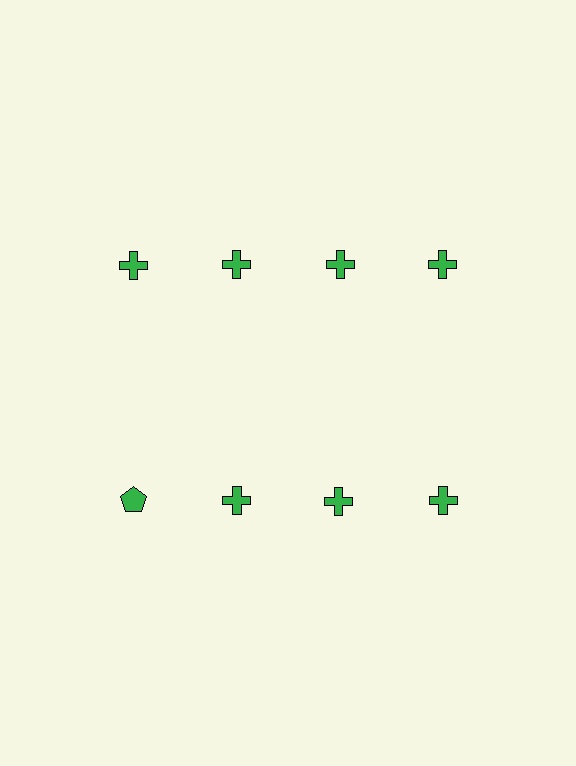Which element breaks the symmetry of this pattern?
The green pentagon in the second row, leftmost column breaks the symmetry. All other shapes are green crosses.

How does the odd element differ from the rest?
It has a different shape: pentagon instead of cross.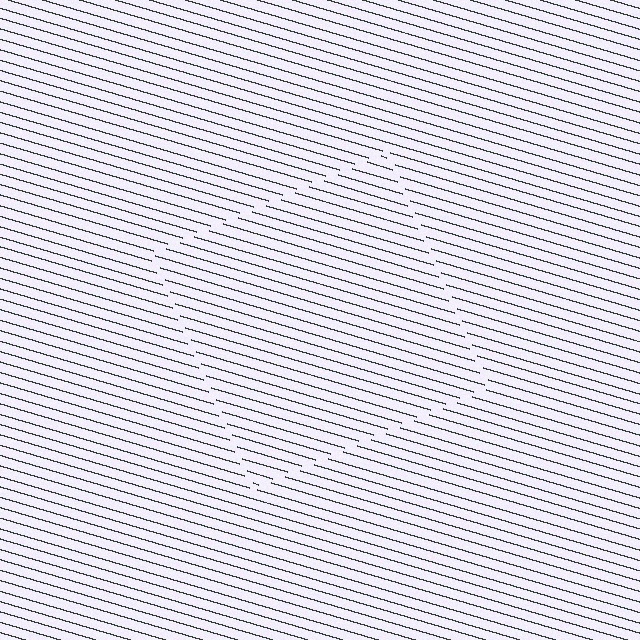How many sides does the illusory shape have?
4 sides — the line-ends trace a square.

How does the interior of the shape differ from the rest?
The interior of the shape contains the same grating, shifted by half a period — the contour is defined by the phase discontinuity where line-ends from the inner and outer gratings abut.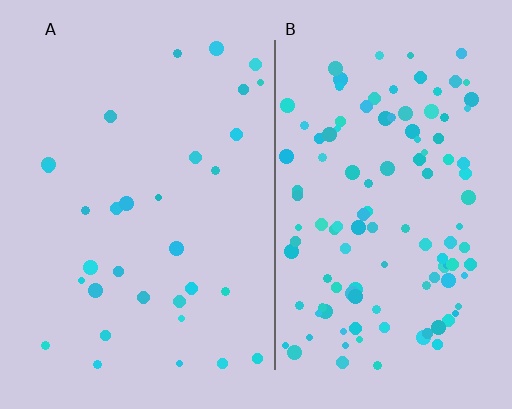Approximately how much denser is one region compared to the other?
Approximately 3.7× — region B over region A.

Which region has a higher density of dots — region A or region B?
B (the right).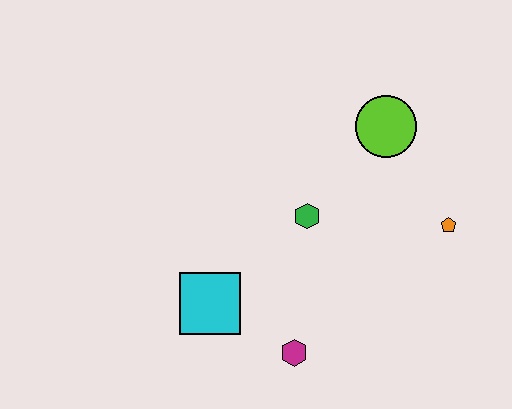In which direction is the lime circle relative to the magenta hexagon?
The lime circle is above the magenta hexagon.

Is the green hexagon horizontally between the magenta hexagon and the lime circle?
Yes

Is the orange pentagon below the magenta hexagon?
No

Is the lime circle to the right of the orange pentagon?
No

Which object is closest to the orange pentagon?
The lime circle is closest to the orange pentagon.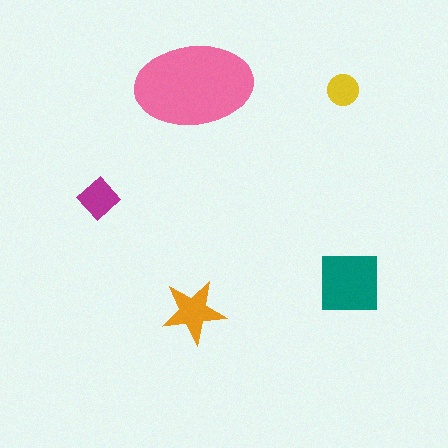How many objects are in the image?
There are 5 objects in the image.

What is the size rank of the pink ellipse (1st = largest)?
1st.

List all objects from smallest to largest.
The yellow circle, the magenta diamond, the orange star, the teal square, the pink ellipse.